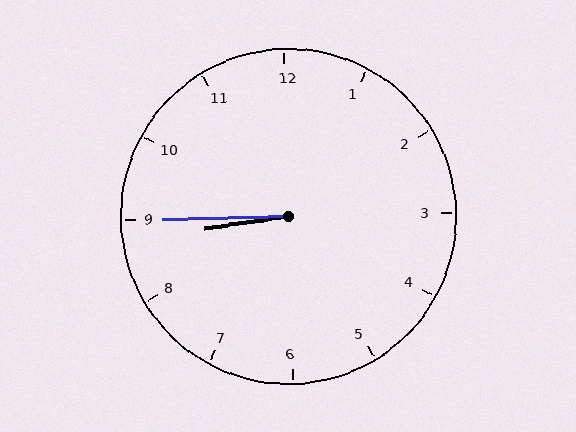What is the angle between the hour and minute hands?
Approximately 8 degrees.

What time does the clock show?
8:45.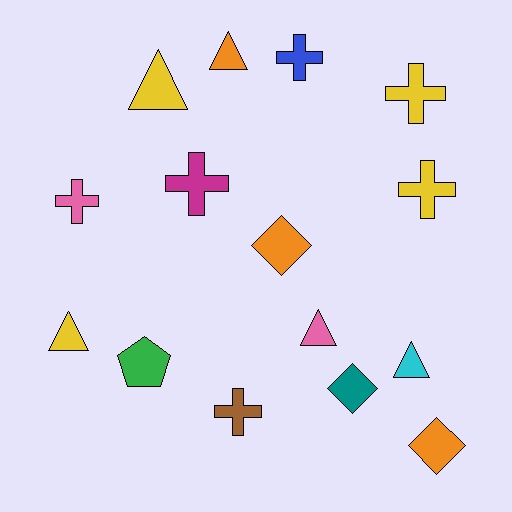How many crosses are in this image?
There are 6 crosses.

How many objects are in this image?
There are 15 objects.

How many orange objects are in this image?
There are 3 orange objects.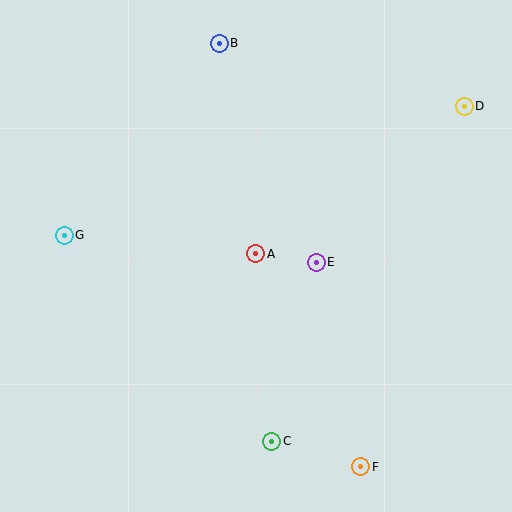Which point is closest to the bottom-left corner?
Point C is closest to the bottom-left corner.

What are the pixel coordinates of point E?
Point E is at (316, 262).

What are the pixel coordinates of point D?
Point D is at (464, 107).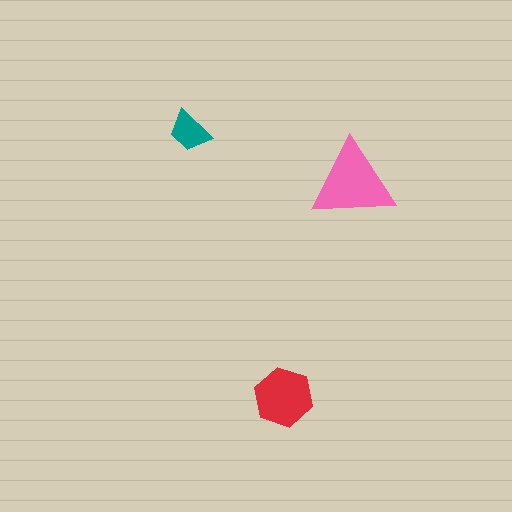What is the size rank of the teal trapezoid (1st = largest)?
3rd.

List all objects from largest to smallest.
The pink triangle, the red hexagon, the teal trapezoid.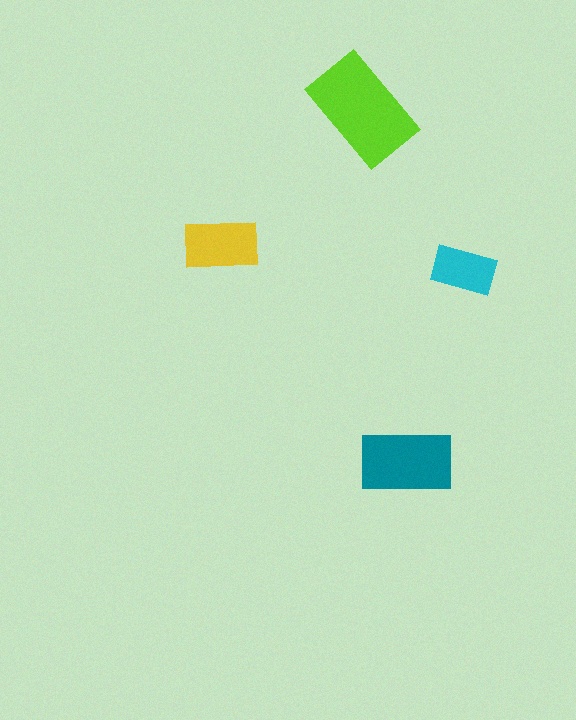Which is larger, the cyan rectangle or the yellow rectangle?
The yellow one.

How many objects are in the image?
There are 4 objects in the image.